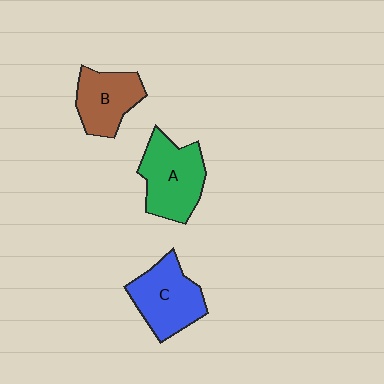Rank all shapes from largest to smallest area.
From largest to smallest: A (green), C (blue), B (brown).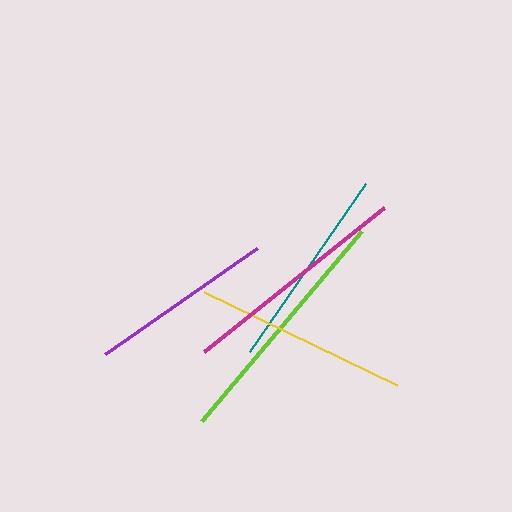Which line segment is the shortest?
The purple line is the shortest at approximately 185 pixels.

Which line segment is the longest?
The lime line is the longest at approximately 248 pixels.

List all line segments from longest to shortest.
From longest to shortest: lime, magenta, yellow, teal, purple.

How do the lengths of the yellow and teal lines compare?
The yellow and teal lines are approximately the same length.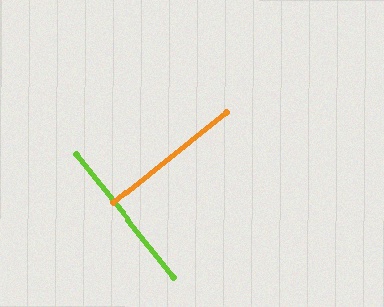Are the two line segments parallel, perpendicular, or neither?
Perpendicular — they meet at approximately 90°.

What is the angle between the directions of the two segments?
Approximately 90 degrees.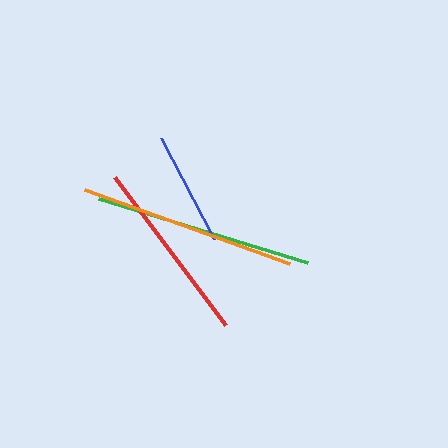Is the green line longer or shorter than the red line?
The green line is longer than the red line.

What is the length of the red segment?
The red segment is approximately 185 pixels long.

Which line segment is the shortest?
The blue line is the shortest at approximately 114 pixels.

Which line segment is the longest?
The green line is the longest at approximately 218 pixels.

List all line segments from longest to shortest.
From longest to shortest: green, orange, red, blue.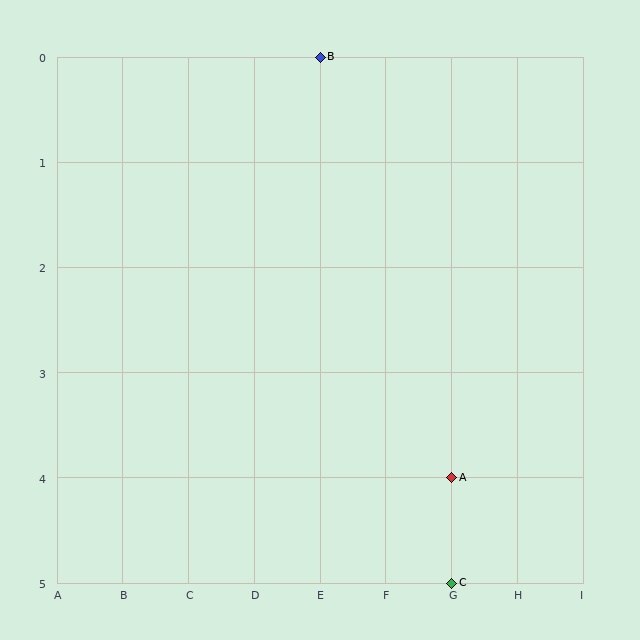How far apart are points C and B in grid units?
Points C and B are 2 columns and 5 rows apart (about 5.4 grid units diagonally).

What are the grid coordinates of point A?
Point A is at grid coordinates (G, 4).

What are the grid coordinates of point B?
Point B is at grid coordinates (E, 0).